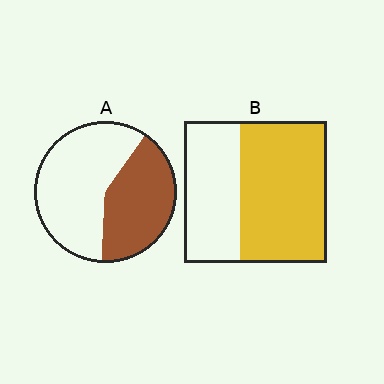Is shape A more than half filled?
No.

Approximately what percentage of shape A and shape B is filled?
A is approximately 40% and B is approximately 60%.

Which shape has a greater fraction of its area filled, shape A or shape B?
Shape B.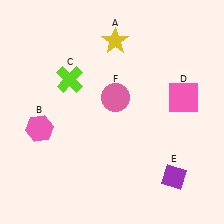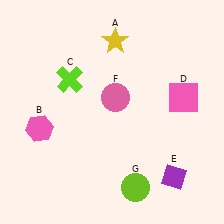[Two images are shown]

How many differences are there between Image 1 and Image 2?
There is 1 difference between the two images.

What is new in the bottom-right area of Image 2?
A lime circle (G) was added in the bottom-right area of Image 2.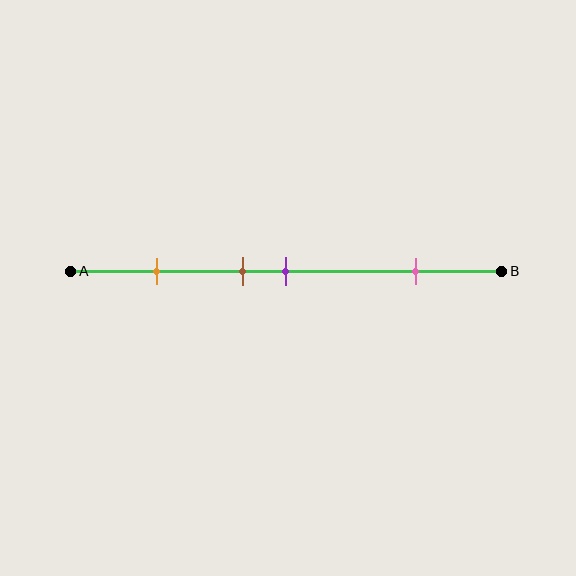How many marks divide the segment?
There are 4 marks dividing the segment.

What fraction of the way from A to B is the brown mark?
The brown mark is approximately 40% (0.4) of the way from A to B.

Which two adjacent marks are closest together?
The brown and purple marks are the closest adjacent pair.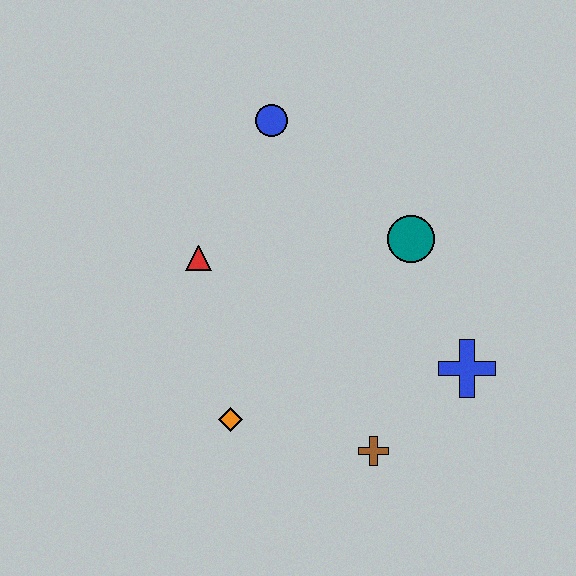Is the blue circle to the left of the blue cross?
Yes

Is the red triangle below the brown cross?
No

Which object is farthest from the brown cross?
The blue circle is farthest from the brown cross.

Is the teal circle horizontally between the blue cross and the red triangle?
Yes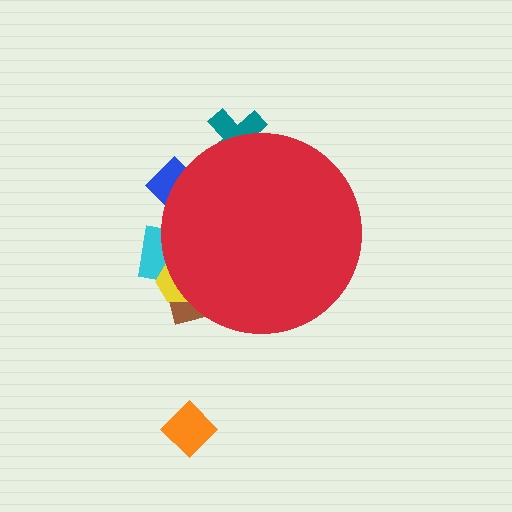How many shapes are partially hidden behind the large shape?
5 shapes are partially hidden.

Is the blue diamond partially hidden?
Yes, the blue diamond is partially hidden behind the red circle.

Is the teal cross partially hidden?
Yes, the teal cross is partially hidden behind the red circle.